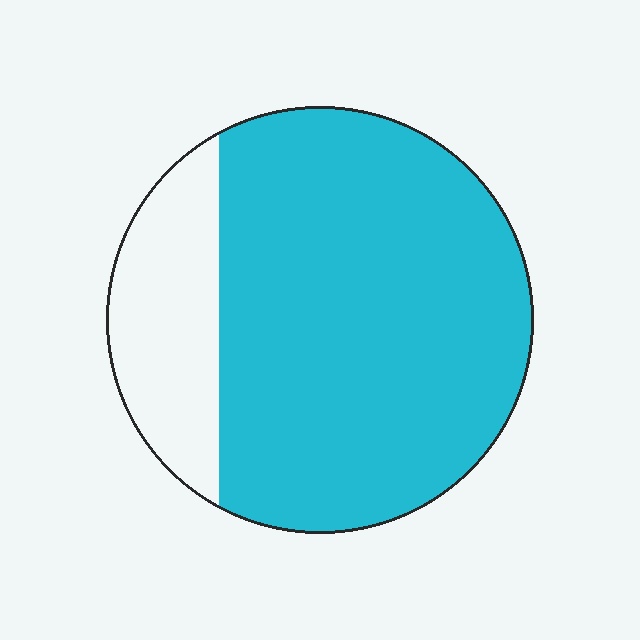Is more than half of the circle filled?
Yes.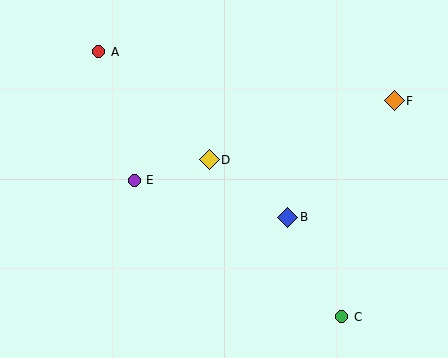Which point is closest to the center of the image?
Point D at (209, 160) is closest to the center.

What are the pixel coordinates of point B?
Point B is at (288, 217).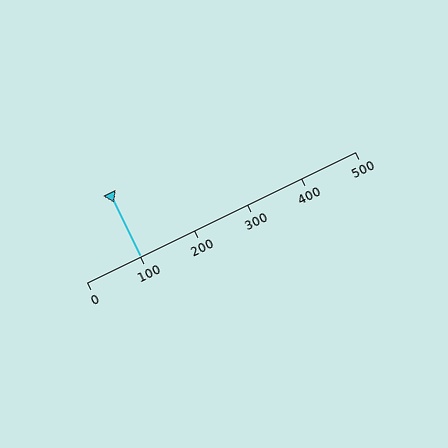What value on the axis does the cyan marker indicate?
The marker indicates approximately 100.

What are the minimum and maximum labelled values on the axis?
The axis runs from 0 to 500.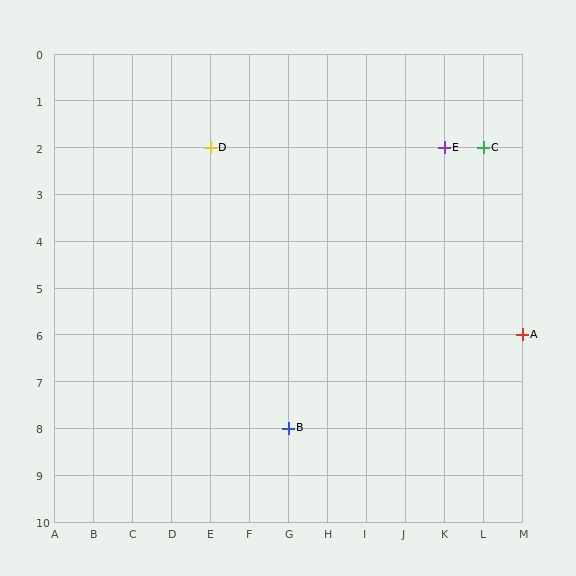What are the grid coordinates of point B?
Point B is at grid coordinates (G, 8).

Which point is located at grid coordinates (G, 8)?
Point B is at (G, 8).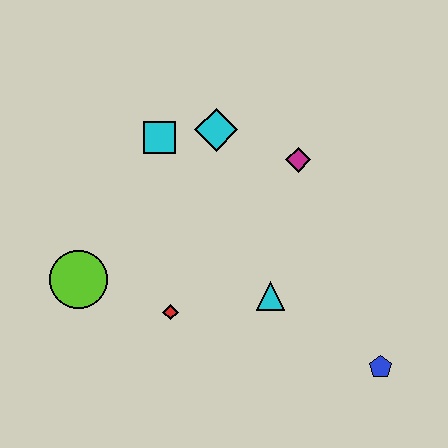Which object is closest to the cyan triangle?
The red diamond is closest to the cyan triangle.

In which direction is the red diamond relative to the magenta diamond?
The red diamond is below the magenta diamond.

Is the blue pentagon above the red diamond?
No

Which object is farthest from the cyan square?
The blue pentagon is farthest from the cyan square.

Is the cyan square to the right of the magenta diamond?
No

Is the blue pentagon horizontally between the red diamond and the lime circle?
No